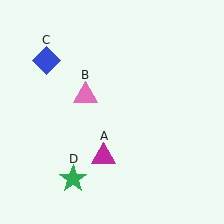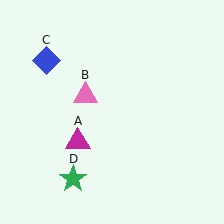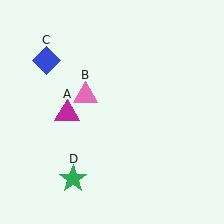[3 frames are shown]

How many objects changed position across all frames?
1 object changed position: magenta triangle (object A).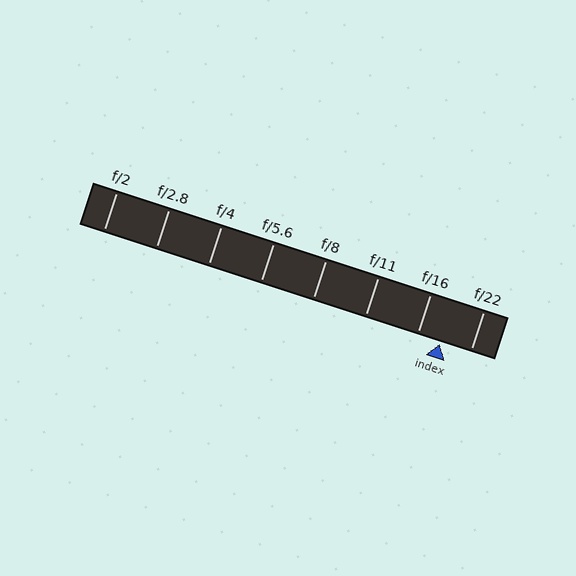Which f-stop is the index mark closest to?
The index mark is closest to f/16.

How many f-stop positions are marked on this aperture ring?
There are 8 f-stop positions marked.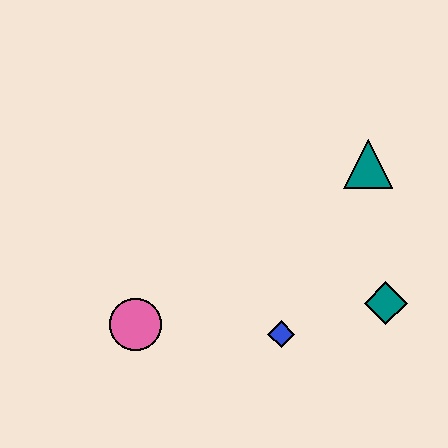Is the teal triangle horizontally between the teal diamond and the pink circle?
Yes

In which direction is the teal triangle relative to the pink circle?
The teal triangle is to the right of the pink circle.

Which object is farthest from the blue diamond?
The teal triangle is farthest from the blue diamond.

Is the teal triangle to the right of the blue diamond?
Yes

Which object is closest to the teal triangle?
The teal diamond is closest to the teal triangle.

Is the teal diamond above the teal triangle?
No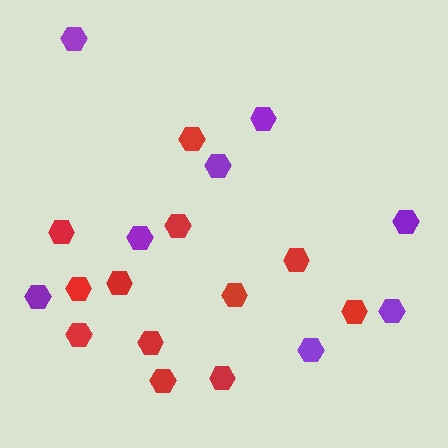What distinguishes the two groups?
There are 2 groups: one group of purple hexagons (8) and one group of red hexagons (12).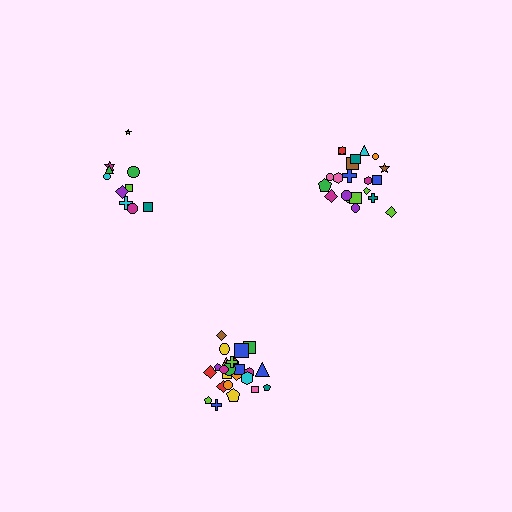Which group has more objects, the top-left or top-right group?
The top-right group.